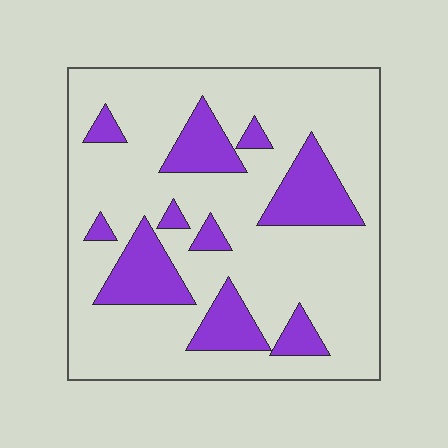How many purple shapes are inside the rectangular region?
10.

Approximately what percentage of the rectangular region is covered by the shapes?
Approximately 25%.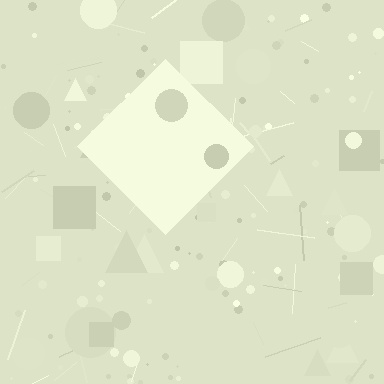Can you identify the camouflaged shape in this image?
The camouflaged shape is a diamond.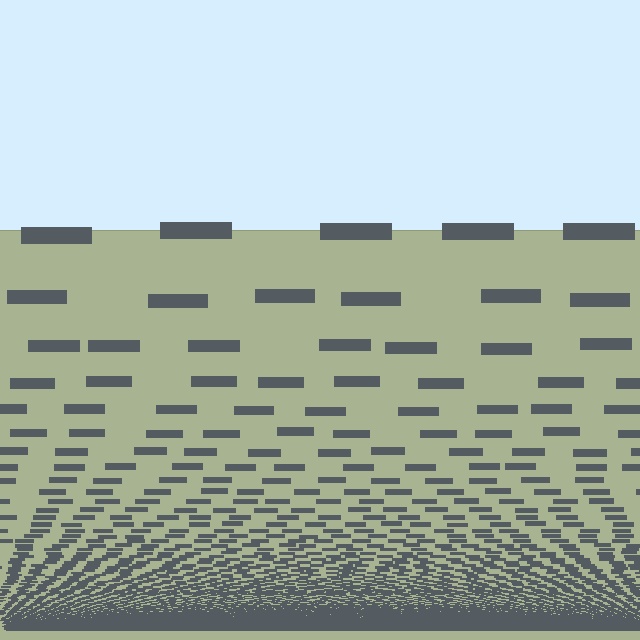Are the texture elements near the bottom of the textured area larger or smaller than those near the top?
Smaller. The gradient is inverted — elements near the bottom are smaller and denser.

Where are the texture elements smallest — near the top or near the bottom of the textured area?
Near the bottom.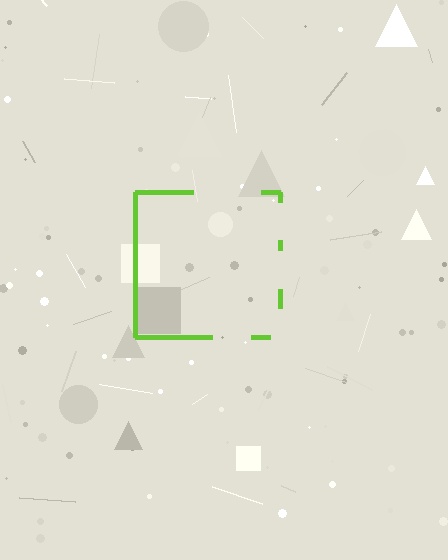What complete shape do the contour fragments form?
The contour fragments form a square.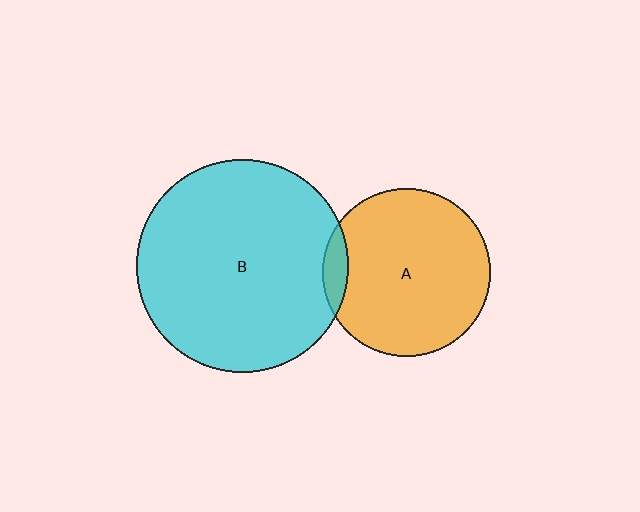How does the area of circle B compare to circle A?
Approximately 1.6 times.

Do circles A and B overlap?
Yes.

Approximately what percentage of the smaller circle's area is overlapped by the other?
Approximately 10%.